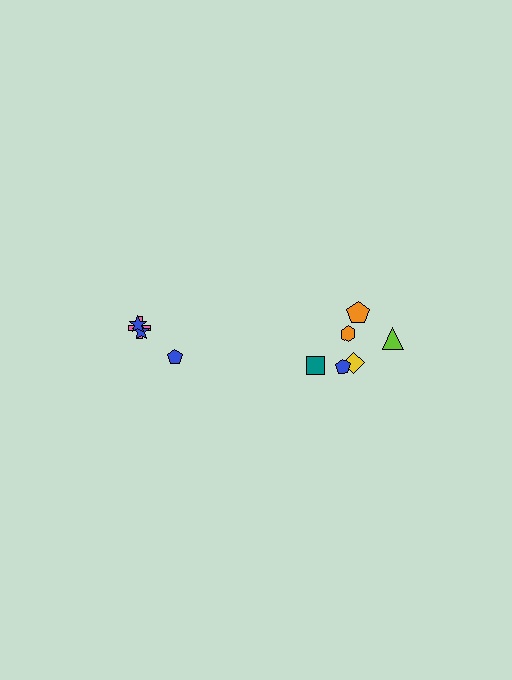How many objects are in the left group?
There are 4 objects.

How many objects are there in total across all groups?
There are 10 objects.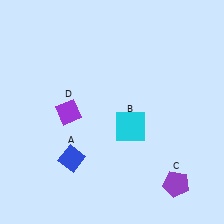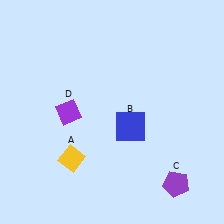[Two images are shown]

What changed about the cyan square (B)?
In Image 1, B is cyan. In Image 2, it changed to blue.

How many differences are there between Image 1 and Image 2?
There are 2 differences between the two images.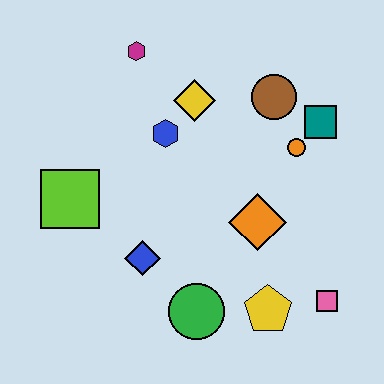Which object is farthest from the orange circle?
The lime square is farthest from the orange circle.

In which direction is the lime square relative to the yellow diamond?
The lime square is to the left of the yellow diamond.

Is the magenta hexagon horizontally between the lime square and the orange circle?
Yes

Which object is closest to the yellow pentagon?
The pink square is closest to the yellow pentagon.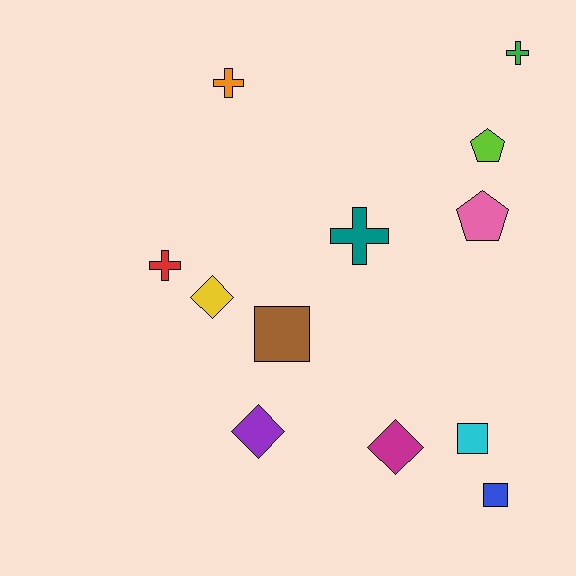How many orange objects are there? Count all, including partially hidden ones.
There is 1 orange object.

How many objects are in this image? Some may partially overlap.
There are 12 objects.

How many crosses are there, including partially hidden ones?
There are 4 crosses.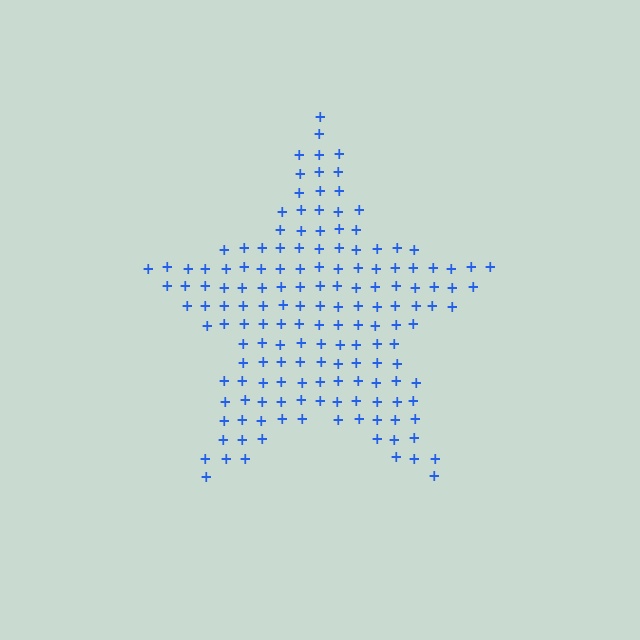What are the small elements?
The small elements are plus signs.